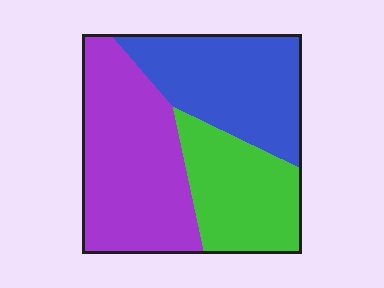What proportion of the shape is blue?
Blue takes up about one third (1/3) of the shape.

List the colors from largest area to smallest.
From largest to smallest: purple, blue, green.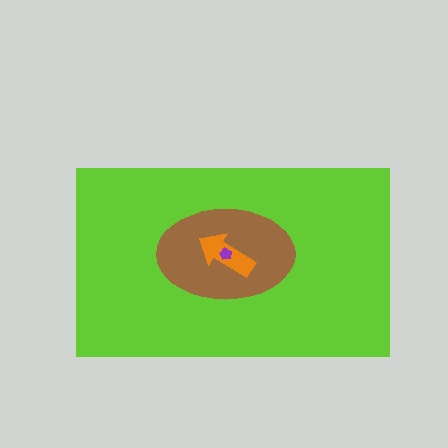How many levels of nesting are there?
4.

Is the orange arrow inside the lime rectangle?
Yes.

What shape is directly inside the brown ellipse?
The orange arrow.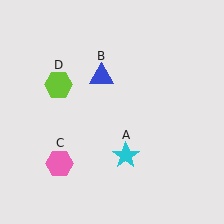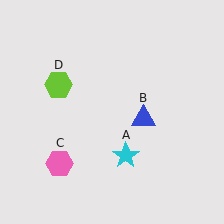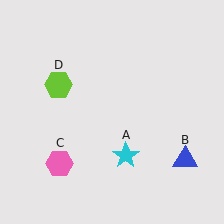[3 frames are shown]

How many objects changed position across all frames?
1 object changed position: blue triangle (object B).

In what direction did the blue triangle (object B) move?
The blue triangle (object B) moved down and to the right.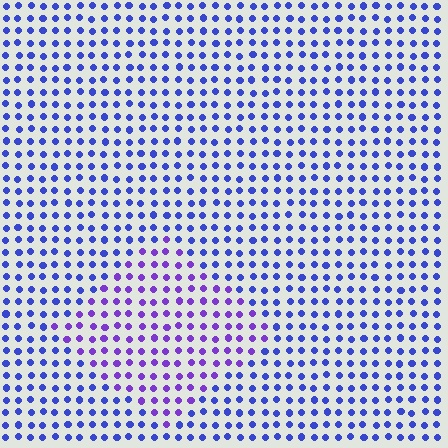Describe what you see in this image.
The image is filled with small blue elements in a uniform arrangement. A diamond-shaped region is visible where the elements are tinted to a slightly different hue, forming a subtle color boundary.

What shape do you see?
I see a diamond.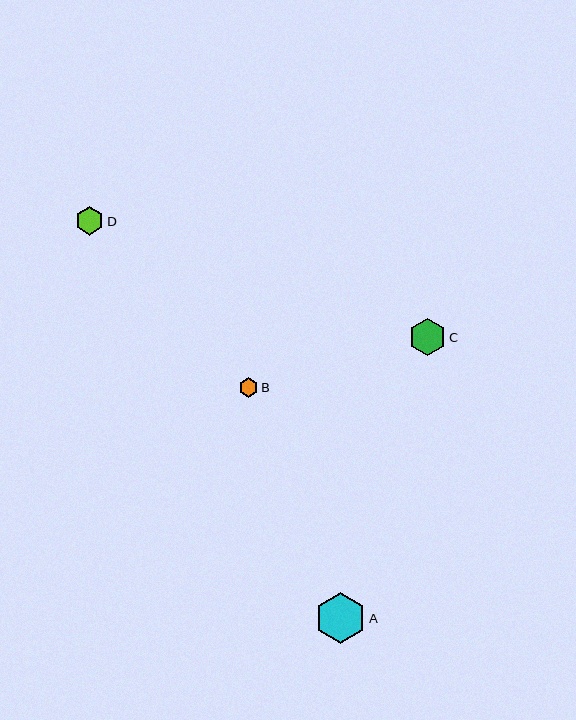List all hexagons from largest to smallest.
From largest to smallest: A, C, D, B.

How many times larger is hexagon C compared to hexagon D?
Hexagon C is approximately 1.3 times the size of hexagon D.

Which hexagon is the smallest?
Hexagon B is the smallest with a size of approximately 19 pixels.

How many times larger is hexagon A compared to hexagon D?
Hexagon A is approximately 1.8 times the size of hexagon D.